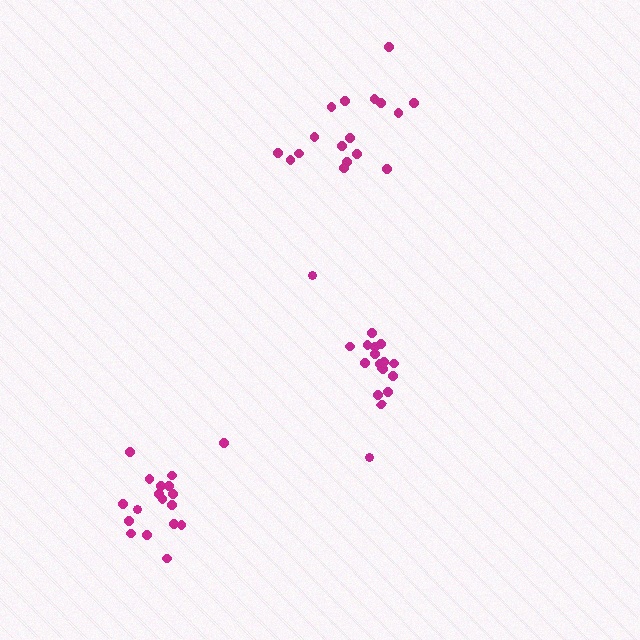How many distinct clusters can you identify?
There are 3 distinct clusters.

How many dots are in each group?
Group 1: 17 dots, Group 2: 18 dots, Group 3: 18 dots (53 total).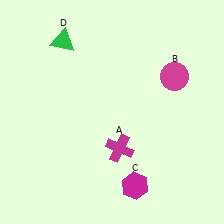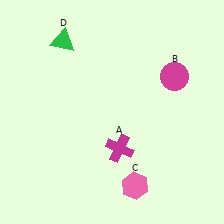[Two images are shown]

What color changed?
The hexagon (C) changed from magenta in Image 1 to pink in Image 2.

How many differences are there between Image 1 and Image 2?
There is 1 difference between the two images.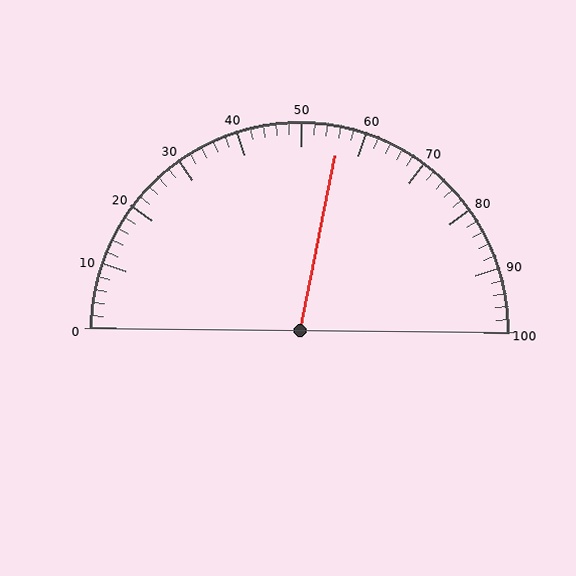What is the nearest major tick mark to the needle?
The nearest major tick mark is 60.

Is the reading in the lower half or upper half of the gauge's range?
The reading is in the upper half of the range (0 to 100).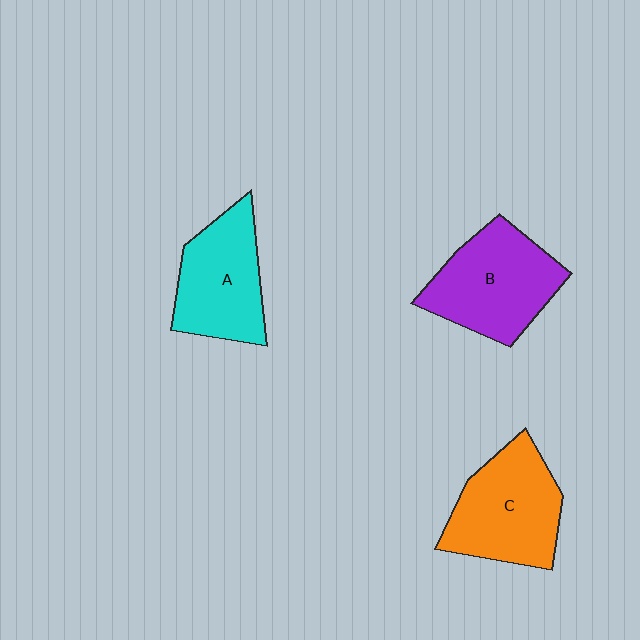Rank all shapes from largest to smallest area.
From largest to smallest: B (purple), C (orange), A (cyan).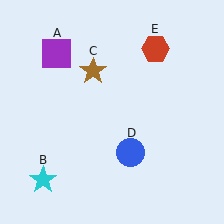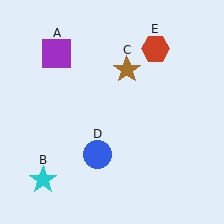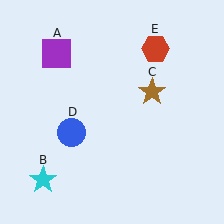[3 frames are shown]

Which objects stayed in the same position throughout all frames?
Purple square (object A) and cyan star (object B) and red hexagon (object E) remained stationary.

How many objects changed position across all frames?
2 objects changed position: brown star (object C), blue circle (object D).